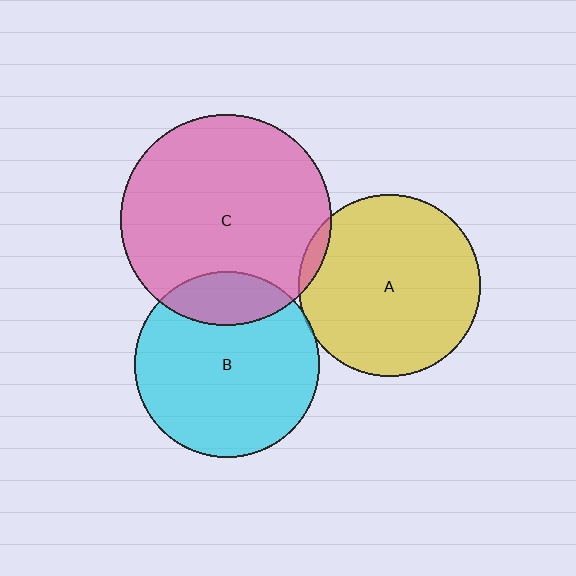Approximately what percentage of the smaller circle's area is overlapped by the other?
Approximately 5%.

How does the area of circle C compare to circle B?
Approximately 1.3 times.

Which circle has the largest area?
Circle C (pink).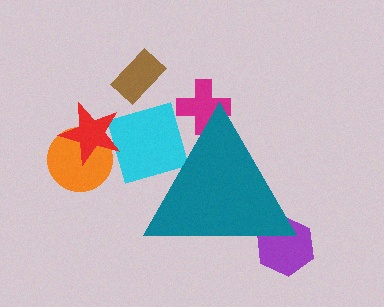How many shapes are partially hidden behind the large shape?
3 shapes are partially hidden.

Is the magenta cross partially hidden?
Yes, the magenta cross is partially hidden behind the teal triangle.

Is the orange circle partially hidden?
No, the orange circle is fully visible.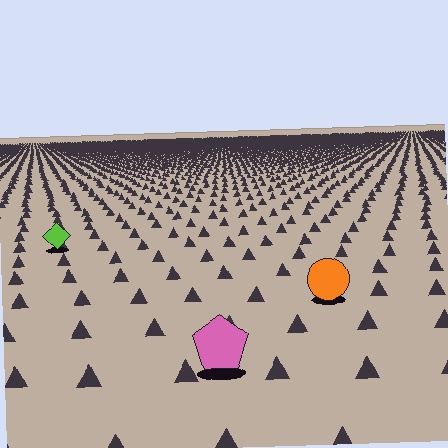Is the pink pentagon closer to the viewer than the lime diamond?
Yes. The pink pentagon is closer — you can tell from the texture gradient: the ground texture is coarser near it.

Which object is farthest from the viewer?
The lime diamond is farthest from the viewer. It appears smaller and the ground texture around it is denser.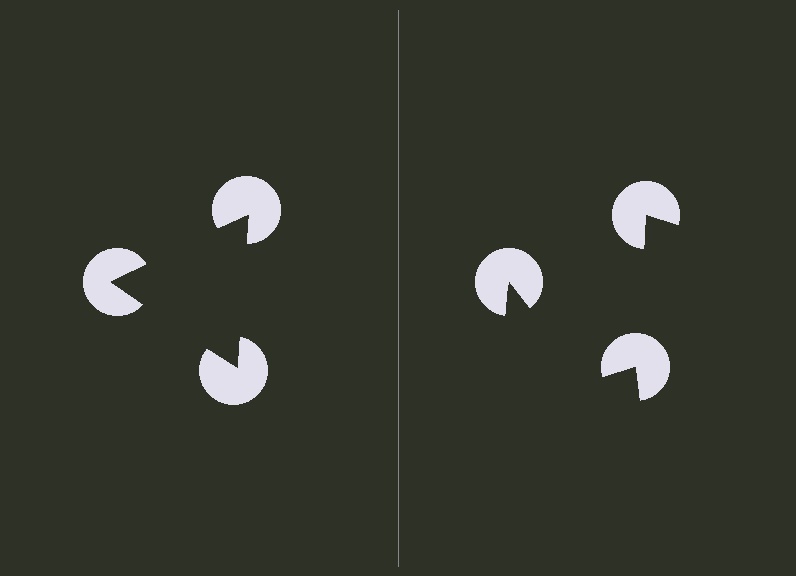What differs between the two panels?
The pac-man discs are positioned identically on both sides; only the wedge orientations differ. On the left they align to a triangle; on the right they are misaligned.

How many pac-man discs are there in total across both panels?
6 — 3 on each side.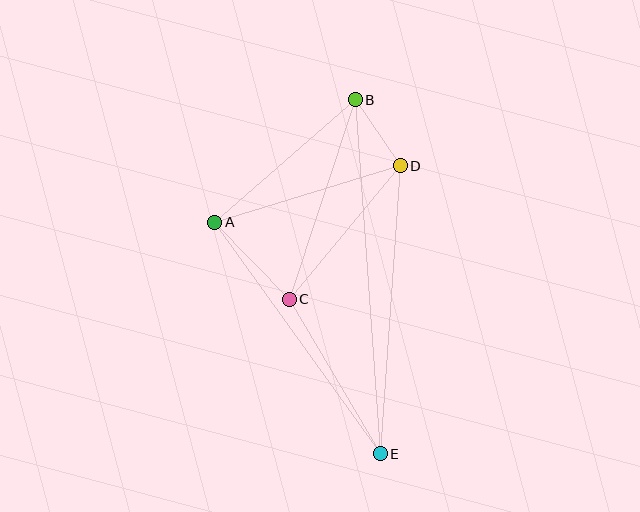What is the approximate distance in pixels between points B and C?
The distance between B and C is approximately 210 pixels.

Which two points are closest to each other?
Points B and D are closest to each other.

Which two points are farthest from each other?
Points B and E are farthest from each other.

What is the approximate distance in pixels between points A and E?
The distance between A and E is approximately 284 pixels.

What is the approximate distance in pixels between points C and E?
The distance between C and E is approximately 179 pixels.